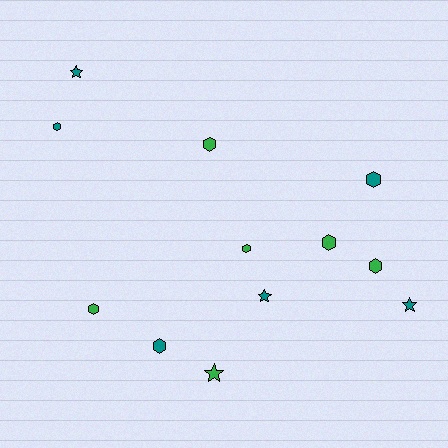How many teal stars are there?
There are 3 teal stars.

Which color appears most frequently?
Teal, with 6 objects.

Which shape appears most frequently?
Hexagon, with 8 objects.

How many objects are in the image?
There are 12 objects.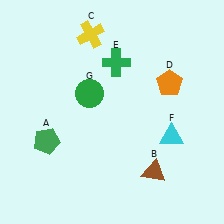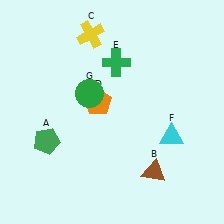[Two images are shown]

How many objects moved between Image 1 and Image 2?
1 object moved between the two images.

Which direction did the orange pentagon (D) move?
The orange pentagon (D) moved left.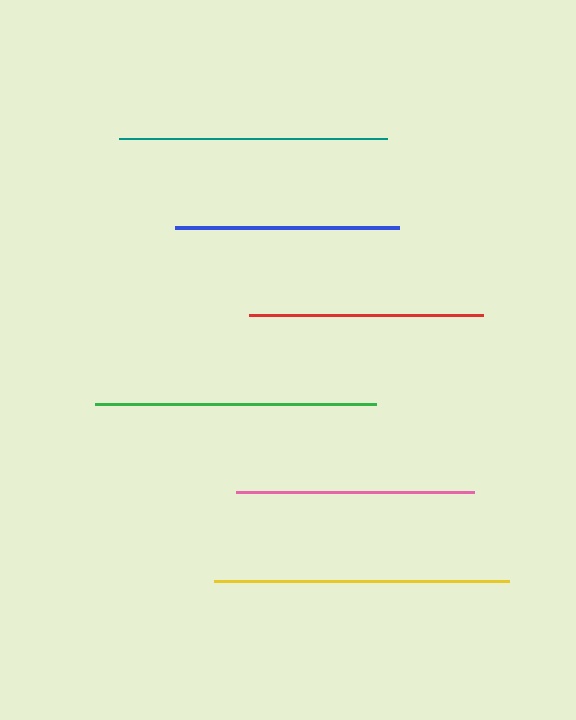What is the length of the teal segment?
The teal segment is approximately 268 pixels long.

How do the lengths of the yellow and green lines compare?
The yellow and green lines are approximately the same length.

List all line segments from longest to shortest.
From longest to shortest: yellow, green, teal, pink, red, blue.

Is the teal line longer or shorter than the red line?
The teal line is longer than the red line.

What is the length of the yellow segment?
The yellow segment is approximately 295 pixels long.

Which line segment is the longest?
The yellow line is the longest at approximately 295 pixels.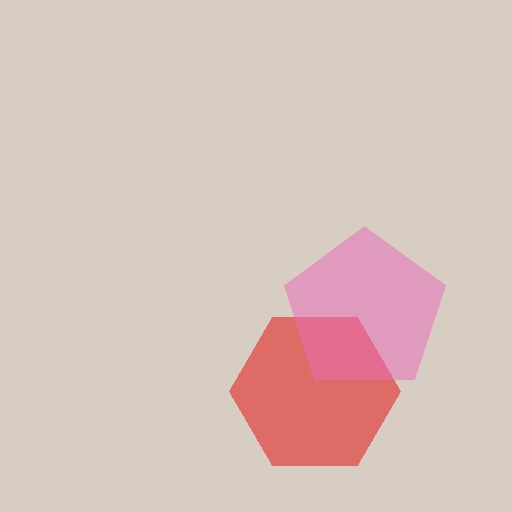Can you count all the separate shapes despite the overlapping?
Yes, there are 2 separate shapes.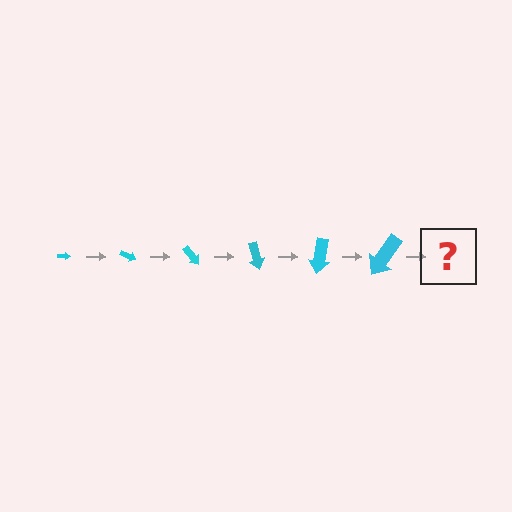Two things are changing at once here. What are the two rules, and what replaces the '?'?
The two rules are that the arrow grows larger each step and it rotates 25 degrees each step. The '?' should be an arrow, larger than the previous one and rotated 150 degrees from the start.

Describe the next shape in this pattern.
It should be an arrow, larger than the previous one and rotated 150 degrees from the start.